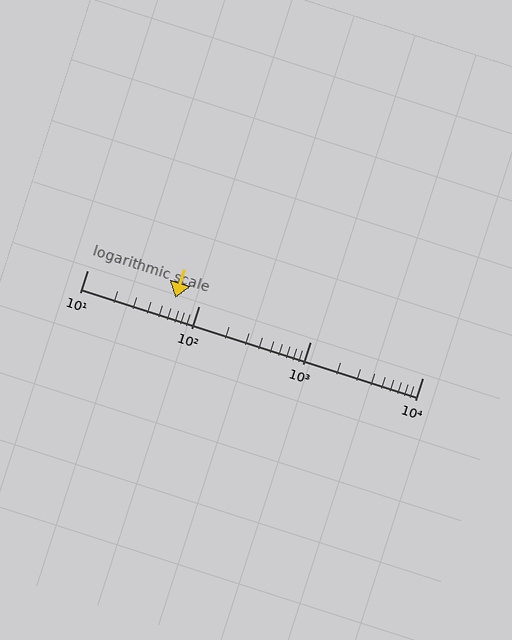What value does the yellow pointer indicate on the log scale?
The pointer indicates approximately 62.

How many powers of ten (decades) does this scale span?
The scale spans 3 decades, from 10 to 10000.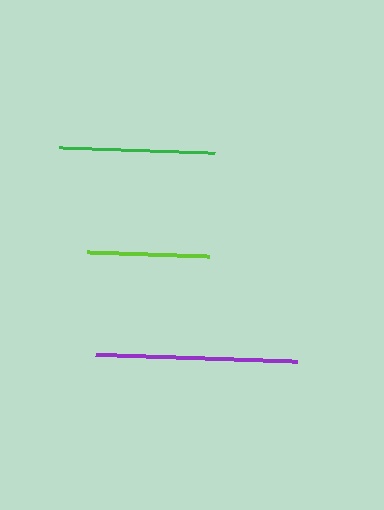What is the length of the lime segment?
The lime segment is approximately 122 pixels long.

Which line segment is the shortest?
The lime line is the shortest at approximately 122 pixels.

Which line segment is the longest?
The purple line is the longest at approximately 202 pixels.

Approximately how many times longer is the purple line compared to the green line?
The purple line is approximately 1.3 times the length of the green line.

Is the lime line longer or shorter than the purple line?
The purple line is longer than the lime line.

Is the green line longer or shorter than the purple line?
The purple line is longer than the green line.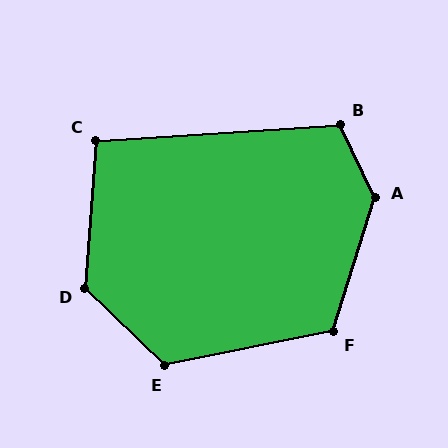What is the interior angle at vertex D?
Approximately 130 degrees (obtuse).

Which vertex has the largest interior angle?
A, at approximately 138 degrees.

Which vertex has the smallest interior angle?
C, at approximately 98 degrees.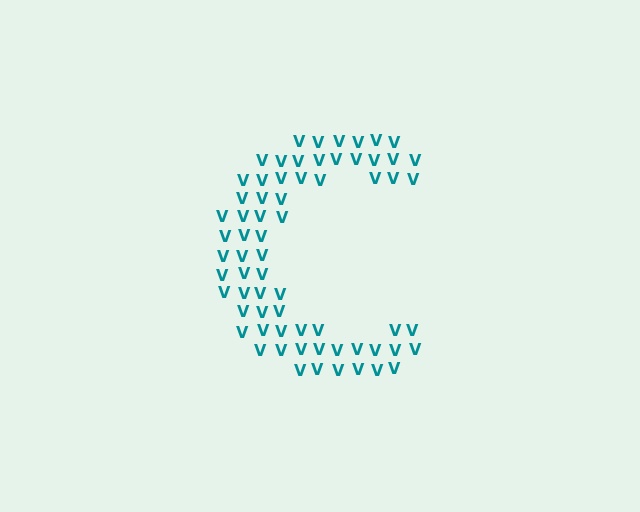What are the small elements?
The small elements are letter V's.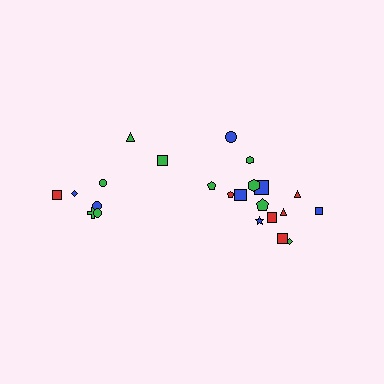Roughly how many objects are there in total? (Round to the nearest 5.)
Roughly 25 objects in total.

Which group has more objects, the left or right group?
The right group.